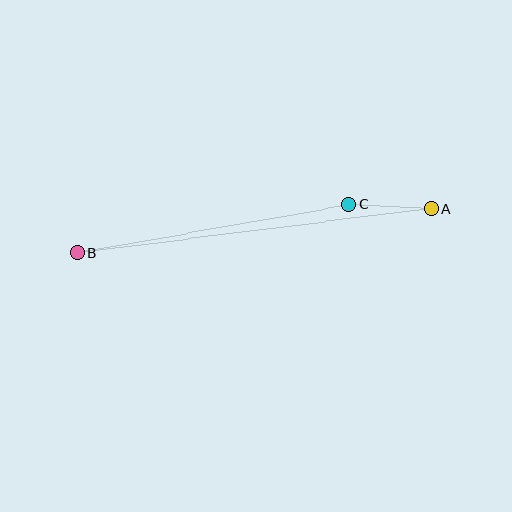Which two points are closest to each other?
Points A and C are closest to each other.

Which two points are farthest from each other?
Points A and B are farthest from each other.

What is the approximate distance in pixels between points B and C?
The distance between B and C is approximately 276 pixels.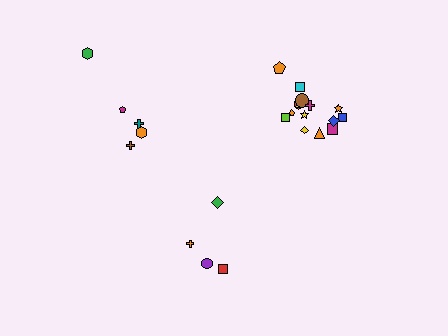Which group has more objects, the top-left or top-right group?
The top-right group.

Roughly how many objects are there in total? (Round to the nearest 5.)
Roughly 25 objects in total.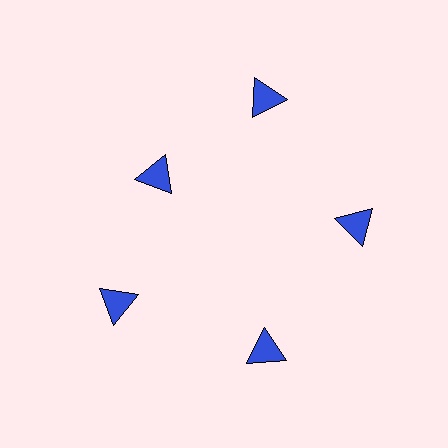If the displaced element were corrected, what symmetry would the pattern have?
It would have 5-fold rotational symmetry — the pattern would map onto itself every 72 degrees.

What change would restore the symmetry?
The symmetry would be restored by moving it outward, back onto the ring so that all 5 triangles sit at equal angles and equal distance from the center.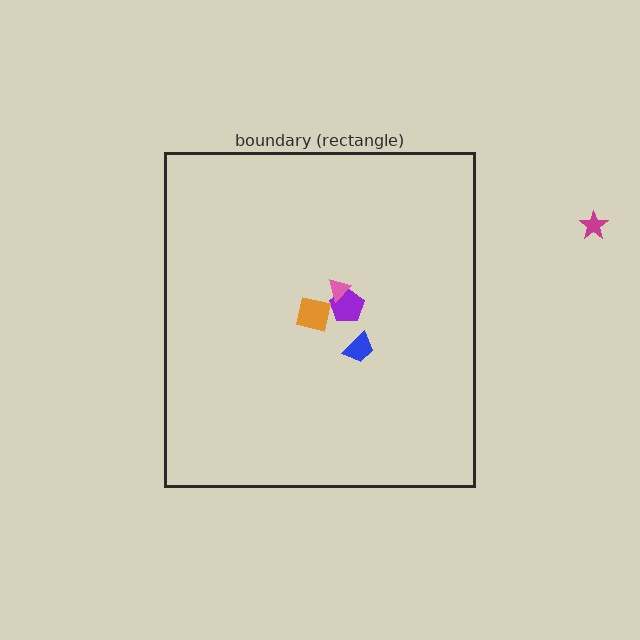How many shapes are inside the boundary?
4 inside, 1 outside.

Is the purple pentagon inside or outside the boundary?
Inside.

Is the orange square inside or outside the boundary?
Inside.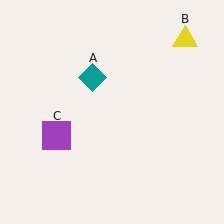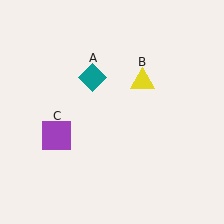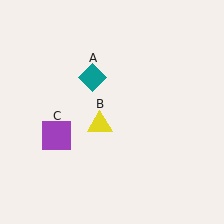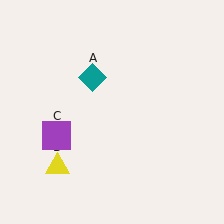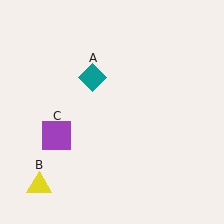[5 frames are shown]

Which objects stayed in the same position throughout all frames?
Teal diamond (object A) and purple square (object C) remained stationary.